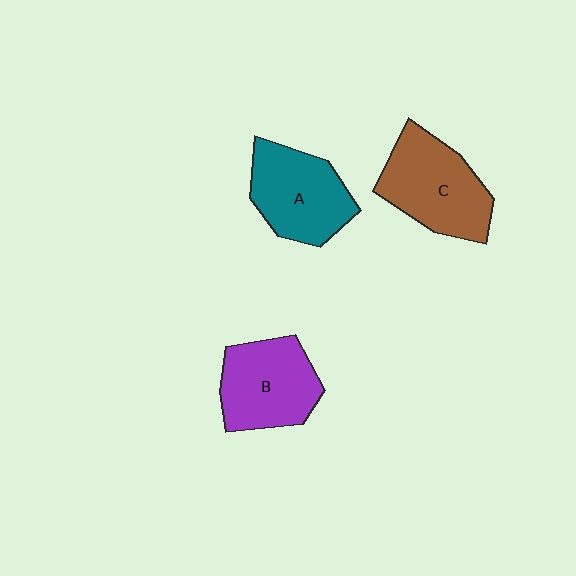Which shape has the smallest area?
Shape B (purple).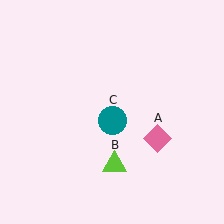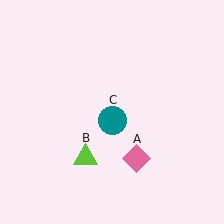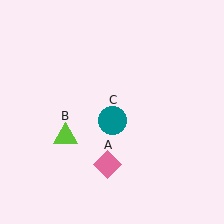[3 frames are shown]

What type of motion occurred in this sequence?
The pink diamond (object A), lime triangle (object B) rotated clockwise around the center of the scene.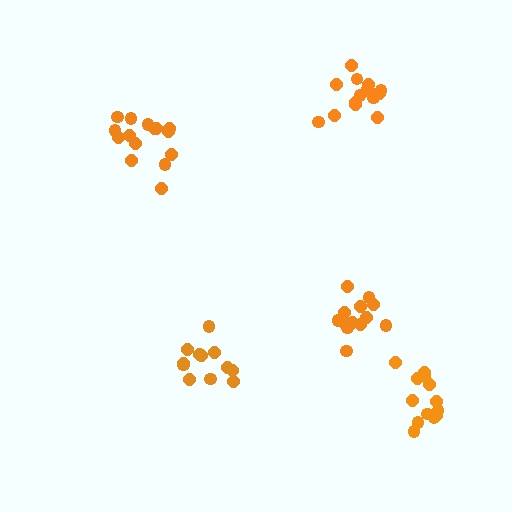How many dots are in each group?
Group 1: 14 dots, Group 2: 15 dots, Group 3: 12 dots, Group 4: 15 dots, Group 5: 14 dots (70 total).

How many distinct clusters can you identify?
There are 5 distinct clusters.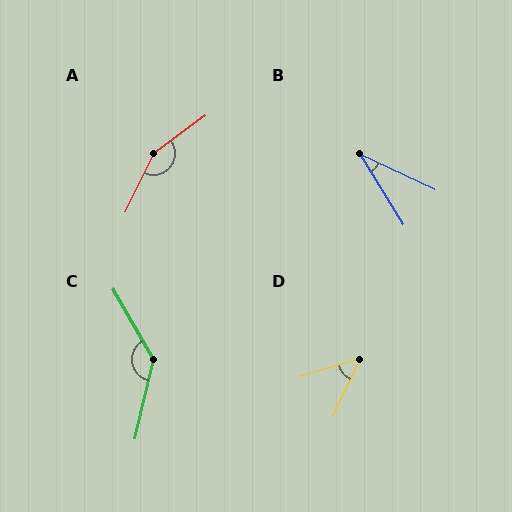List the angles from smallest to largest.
B (33°), D (48°), C (137°), A (152°).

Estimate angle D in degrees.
Approximately 48 degrees.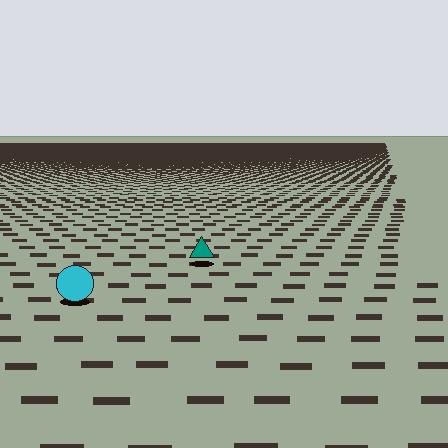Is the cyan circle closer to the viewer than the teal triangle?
Yes. The cyan circle is closer — you can tell from the texture gradient: the ground texture is coarser near it.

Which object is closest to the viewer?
The cyan circle is closest. The texture marks near it are larger and more spread out.